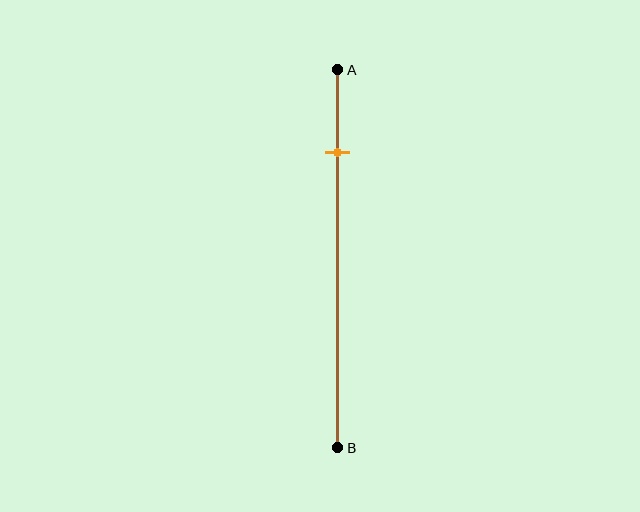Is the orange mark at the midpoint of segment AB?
No, the mark is at about 20% from A, not at the 50% midpoint.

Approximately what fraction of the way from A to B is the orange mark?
The orange mark is approximately 20% of the way from A to B.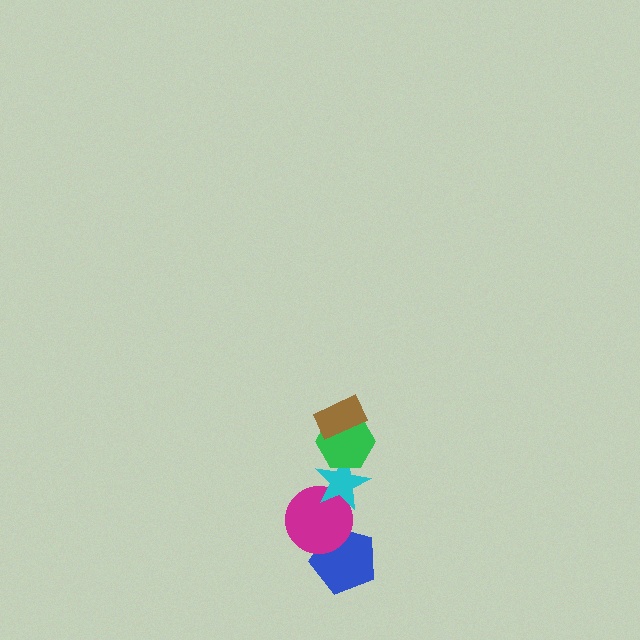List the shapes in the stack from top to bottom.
From top to bottom: the brown rectangle, the green hexagon, the cyan star, the magenta circle, the blue pentagon.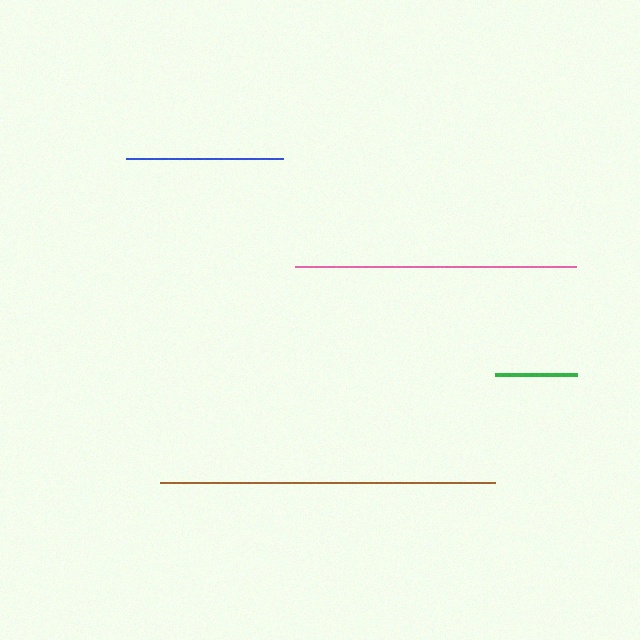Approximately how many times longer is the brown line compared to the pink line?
The brown line is approximately 1.2 times the length of the pink line.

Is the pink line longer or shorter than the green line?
The pink line is longer than the green line.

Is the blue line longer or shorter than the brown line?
The brown line is longer than the blue line.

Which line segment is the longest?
The brown line is the longest at approximately 335 pixels.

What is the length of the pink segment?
The pink segment is approximately 281 pixels long.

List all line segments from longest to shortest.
From longest to shortest: brown, pink, blue, green.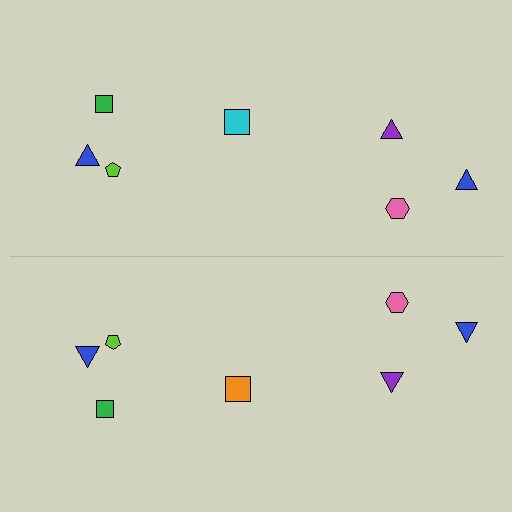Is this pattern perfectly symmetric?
No, the pattern is not perfectly symmetric. The orange square on the bottom side breaks the symmetry — its mirror counterpart is cyan.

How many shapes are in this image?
There are 14 shapes in this image.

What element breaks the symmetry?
The orange square on the bottom side breaks the symmetry — its mirror counterpart is cyan.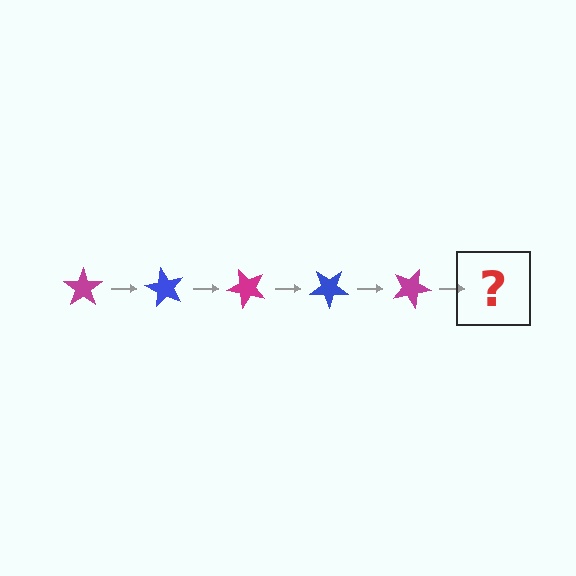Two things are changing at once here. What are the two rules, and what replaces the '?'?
The two rules are that it rotates 60 degrees each step and the color cycles through magenta and blue. The '?' should be a blue star, rotated 300 degrees from the start.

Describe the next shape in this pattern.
It should be a blue star, rotated 300 degrees from the start.